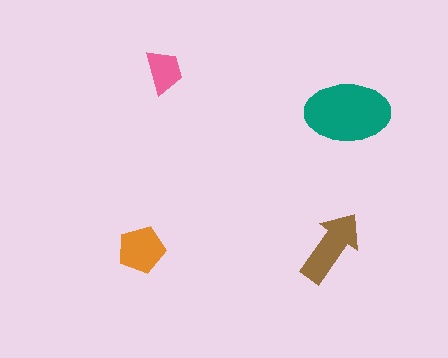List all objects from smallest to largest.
The pink trapezoid, the orange pentagon, the brown arrow, the teal ellipse.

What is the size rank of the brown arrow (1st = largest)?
2nd.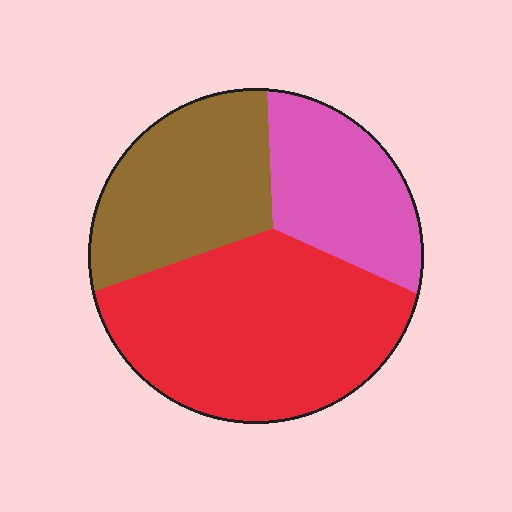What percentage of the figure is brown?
Brown covers about 30% of the figure.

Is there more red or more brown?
Red.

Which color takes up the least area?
Pink, at roughly 25%.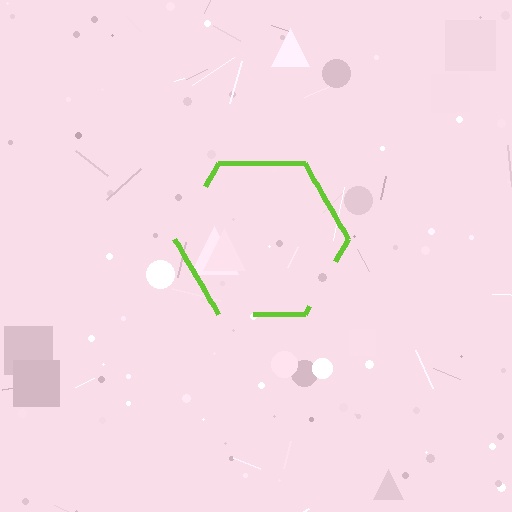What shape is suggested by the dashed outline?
The dashed outline suggests a hexagon.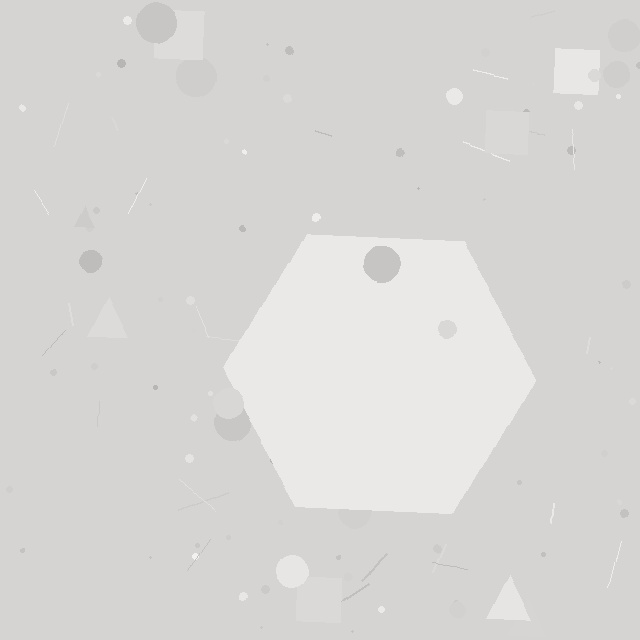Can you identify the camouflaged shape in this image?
The camouflaged shape is a hexagon.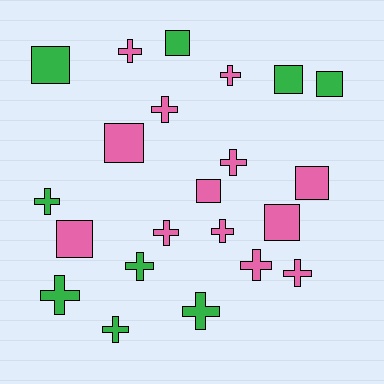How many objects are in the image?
There are 22 objects.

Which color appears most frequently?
Pink, with 13 objects.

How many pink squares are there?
There are 5 pink squares.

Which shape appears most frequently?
Cross, with 13 objects.